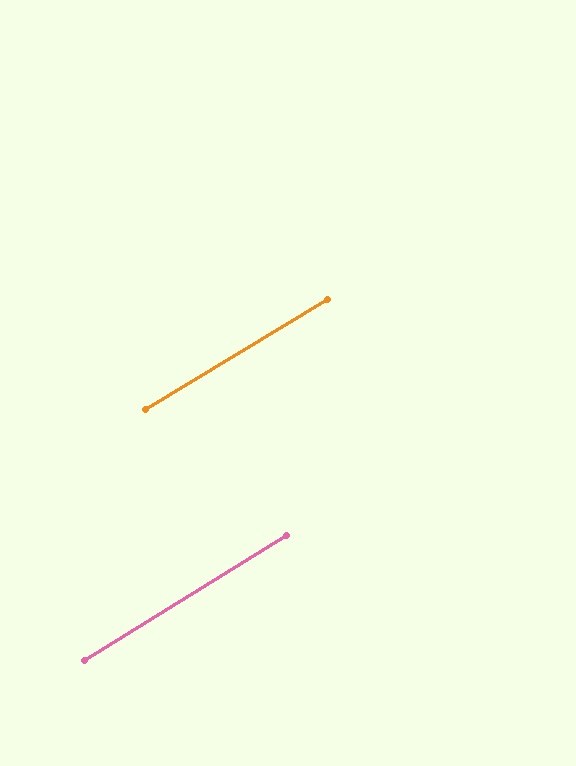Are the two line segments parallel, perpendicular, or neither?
Parallel — their directions differ by only 0.6°.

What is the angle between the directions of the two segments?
Approximately 1 degree.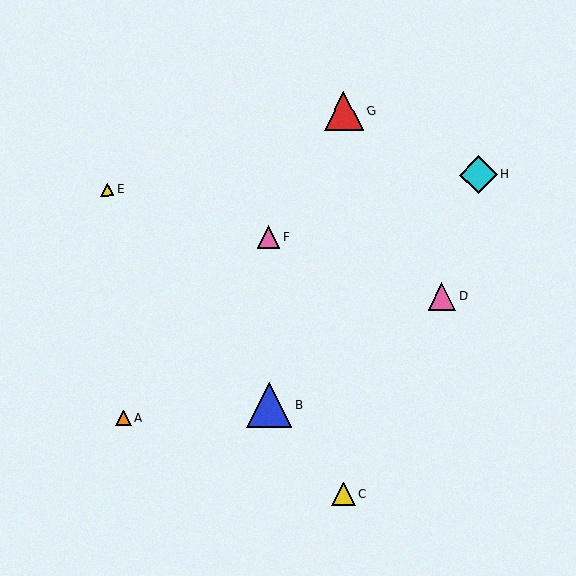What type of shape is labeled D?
Shape D is a pink triangle.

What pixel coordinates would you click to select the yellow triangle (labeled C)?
Click at (343, 494) to select the yellow triangle C.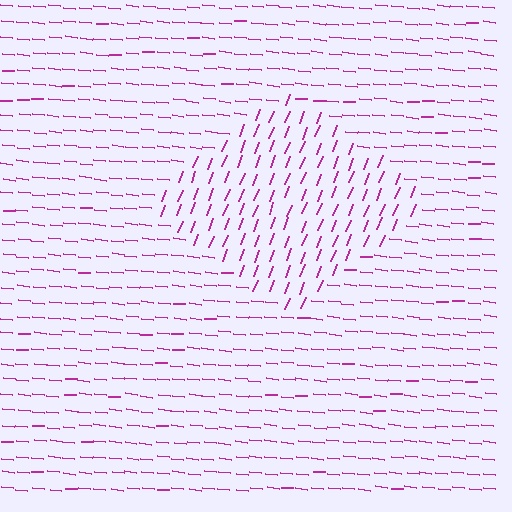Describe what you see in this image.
The image is filled with small magenta line segments. A diamond region in the image has lines oriented differently from the surrounding lines, creating a visible texture boundary.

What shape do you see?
I see a diamond.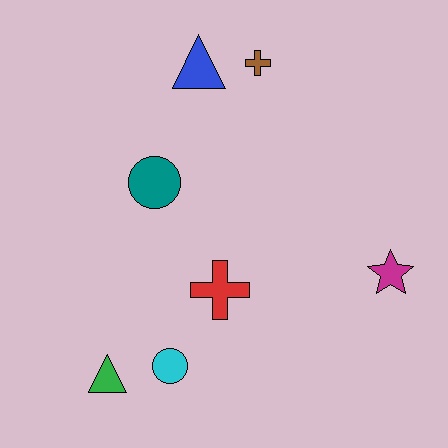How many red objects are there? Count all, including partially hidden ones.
There is 1 red object.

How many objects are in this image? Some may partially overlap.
There are 7 objects.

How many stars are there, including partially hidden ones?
There is 1 star.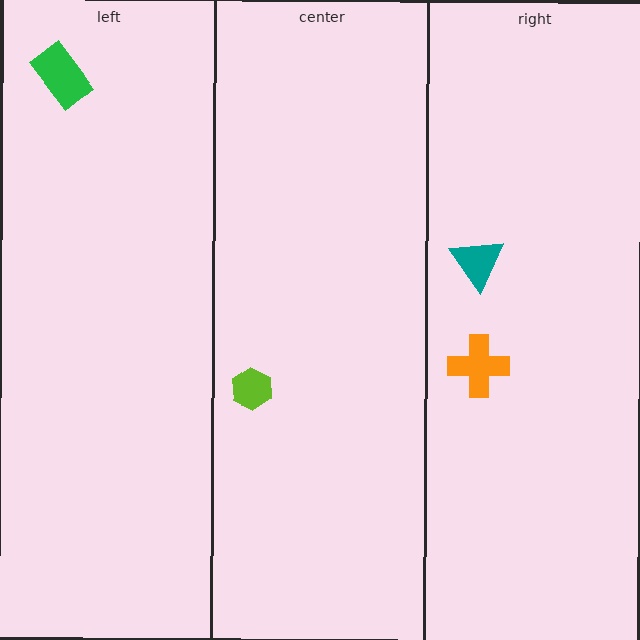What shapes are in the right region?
The teal triangle, the orange cross.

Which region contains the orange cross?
The right region.